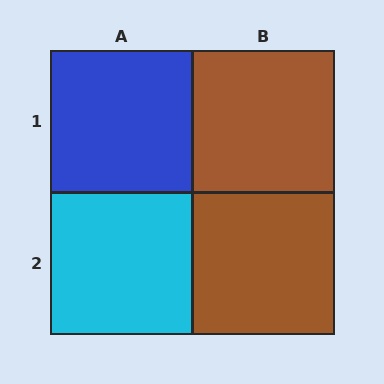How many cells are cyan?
1 cell is cyan.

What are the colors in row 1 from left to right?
Blue, brown.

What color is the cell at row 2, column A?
Cyan.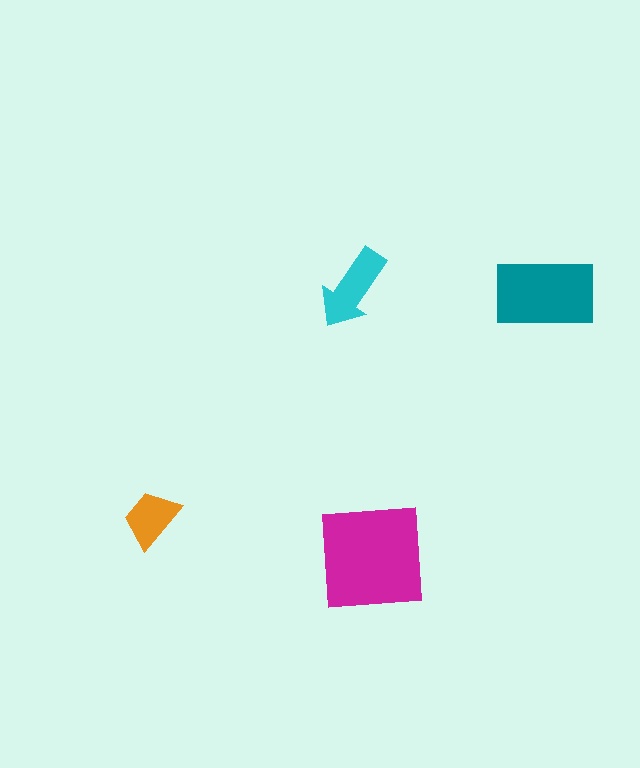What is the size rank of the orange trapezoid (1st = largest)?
4th.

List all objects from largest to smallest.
The magenta square, the teal rectangle, the cyan arrow, the orange trapezoid.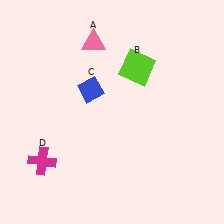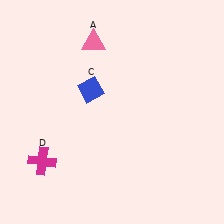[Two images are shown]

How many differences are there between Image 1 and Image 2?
There is 1 difference between the two images.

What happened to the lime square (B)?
The lime square (B) was removed in Image 2. It was in the top-right area of Image 1.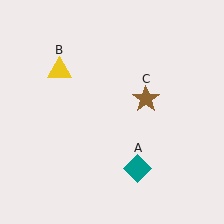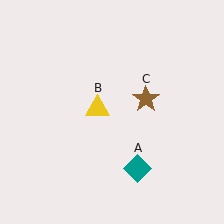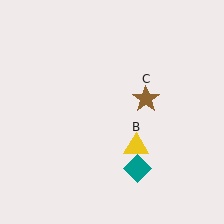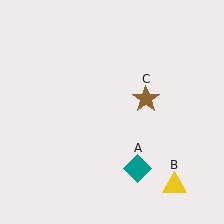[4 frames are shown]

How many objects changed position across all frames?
1 object changed position: yellow triangle (object B).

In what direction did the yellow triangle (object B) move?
The yellow triangle (object B) moved down and to the right.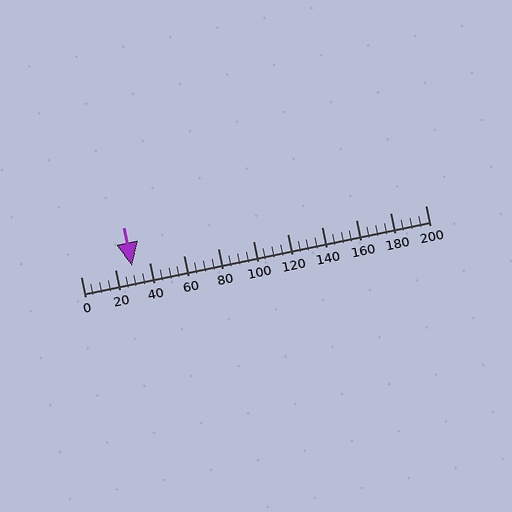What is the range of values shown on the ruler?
The ruler shows values from 0 to 200.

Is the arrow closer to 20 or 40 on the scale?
The arrow is closer to 40.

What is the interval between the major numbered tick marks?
The major tick marks are spaced 20 units apart.